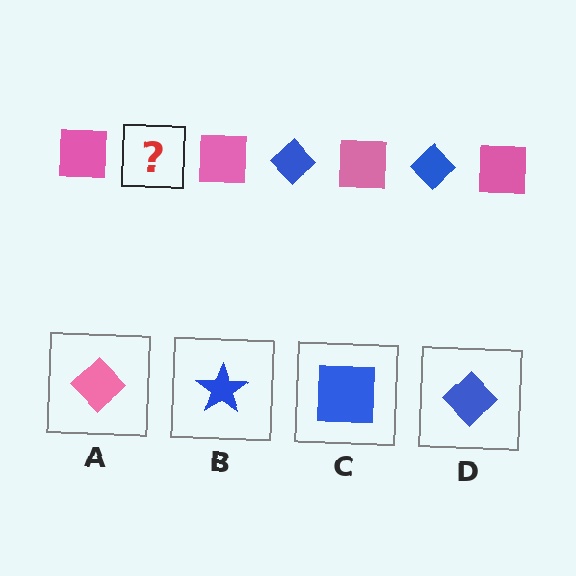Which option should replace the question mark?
Option D.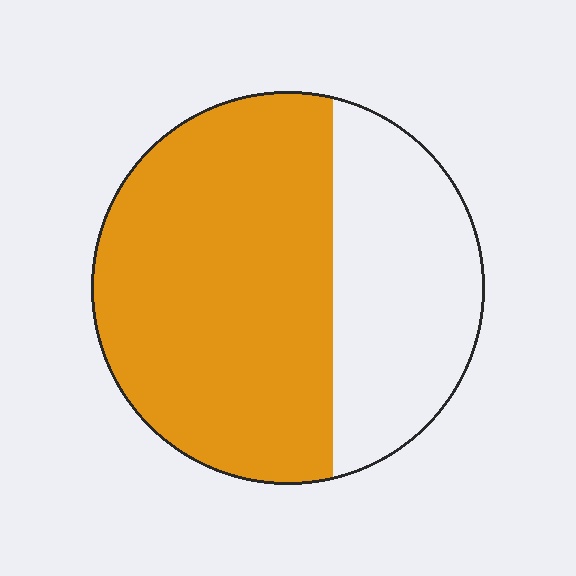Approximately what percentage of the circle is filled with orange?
Approximately 65%.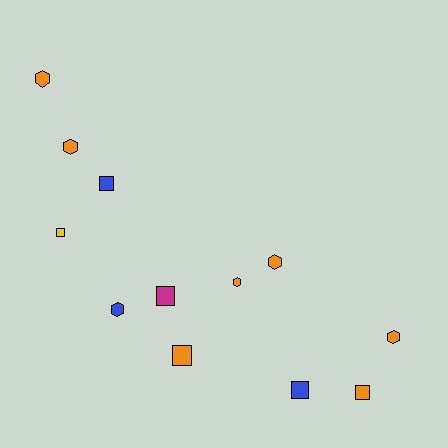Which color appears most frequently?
Orange, with 7 objects.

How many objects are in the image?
There are 12 objects.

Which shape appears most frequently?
Hexagon, with 6 objects.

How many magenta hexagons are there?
There are no magenta hexagons.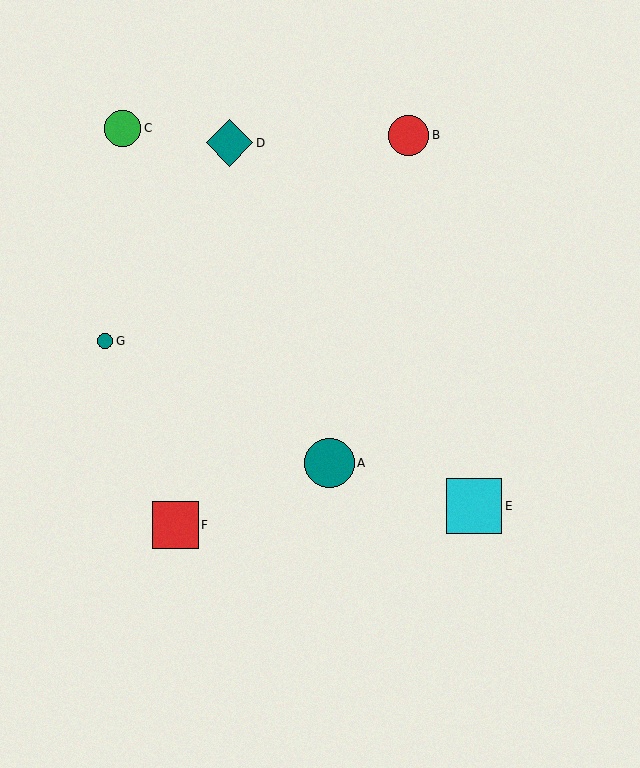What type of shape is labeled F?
Shape F is a red square.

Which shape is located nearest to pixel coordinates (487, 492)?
The cyan square (labeled E) at (474, 506) is nearest to that location.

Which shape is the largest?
The cyan square (labeled E) is the largest.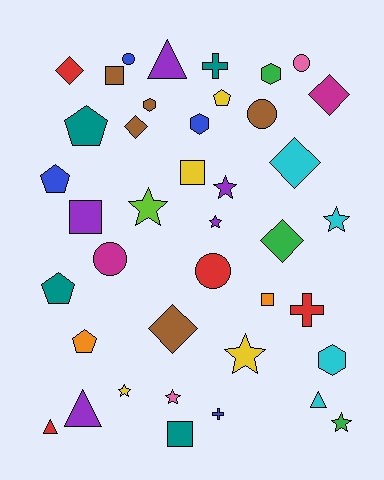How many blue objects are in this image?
There are 4 blue objects.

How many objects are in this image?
There are 40 objects.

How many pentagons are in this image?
There are 5 pentagons.